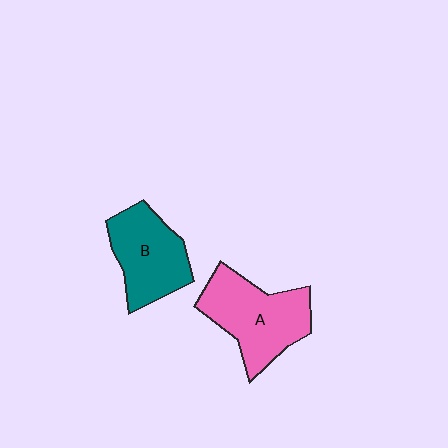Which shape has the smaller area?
Shape B (teal).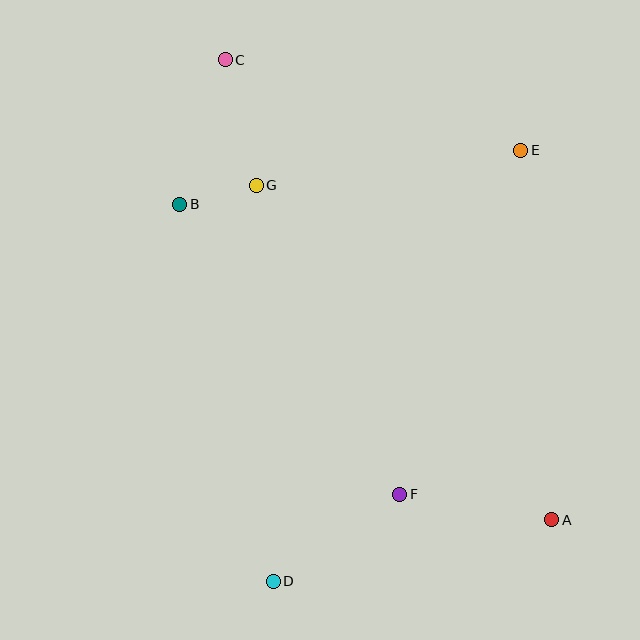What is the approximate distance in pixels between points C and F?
The distance between C and F is approximately 469 pixels.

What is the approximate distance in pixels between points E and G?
The distance between E and G is approximately 267 pixels.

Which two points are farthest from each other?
Points A and C are farthest from each other.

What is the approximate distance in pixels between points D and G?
The distance between D and G is approximately 397 pixels.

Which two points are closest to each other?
Points B and G are closest to each other.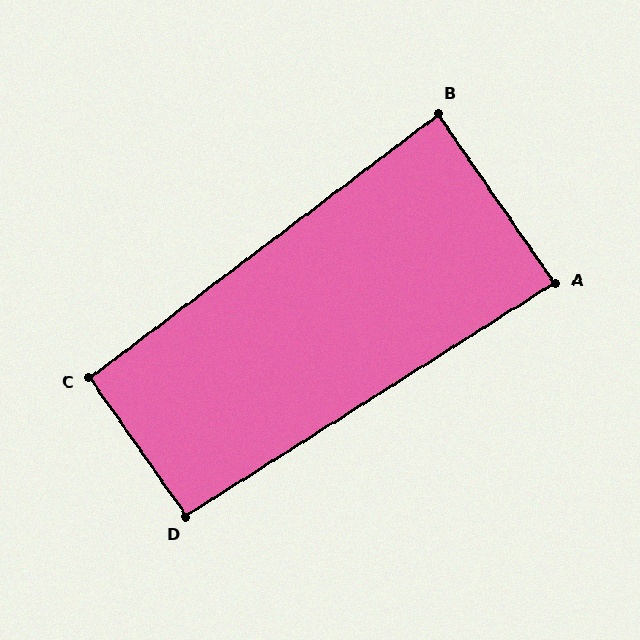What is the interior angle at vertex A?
Approximately 88 degrees (approximately right).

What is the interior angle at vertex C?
Approximately 92 degrees (approximately right).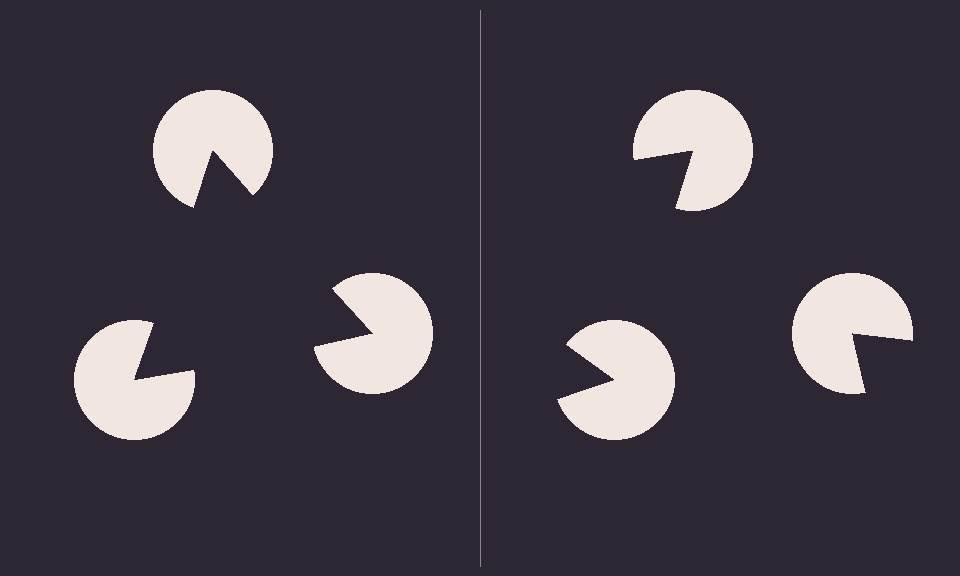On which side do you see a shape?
An illusory triangle appears on the left side. On the right side the wedge cuts are rotated, so no coherent shape forms.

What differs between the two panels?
The pac-man discs are positioned identically on both sides; only the wedge orientations differ. On the left they align to a triangle; on the right they are misaligned.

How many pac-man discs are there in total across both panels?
6 — 3 on each side.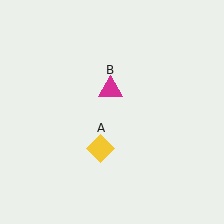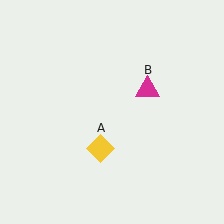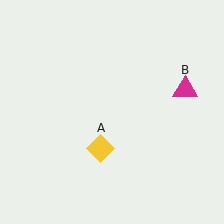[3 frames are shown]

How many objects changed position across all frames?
1 object changed position: magenta triangle (object B).